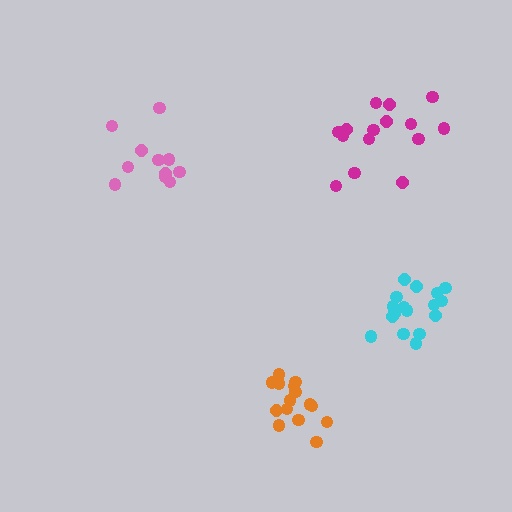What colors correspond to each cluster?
The clusters are colored: cyan, magenta, orange, pink.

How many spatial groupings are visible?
There are 4 spatial groupings.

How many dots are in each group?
Group 1: 17 dots, Group 2: 15 dots, Group 3: 15 dots, Group 4: 11 dots (58 total).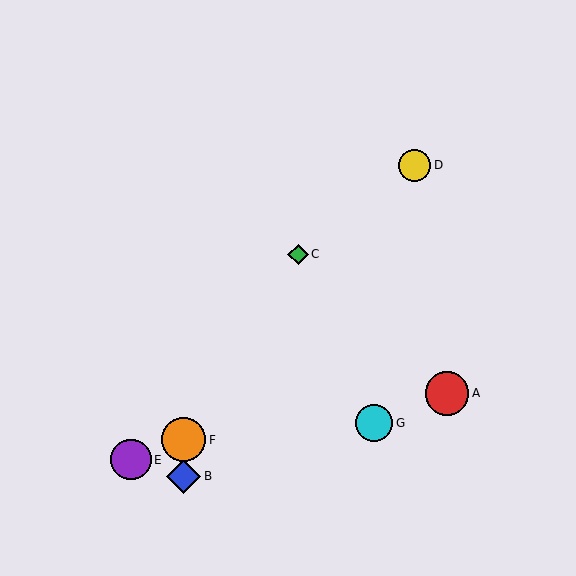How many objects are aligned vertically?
2 objects (B, F) are aligned vertically.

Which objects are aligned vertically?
Objects B, F are aligned vertically.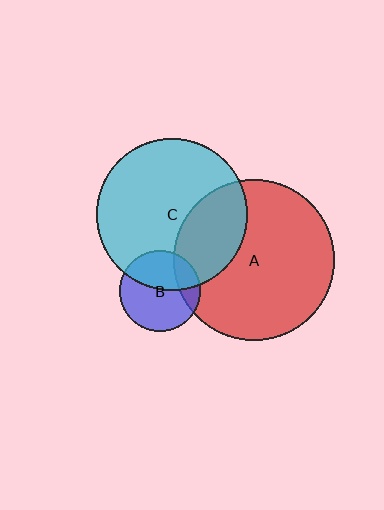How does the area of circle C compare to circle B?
Approximately 3.5 times.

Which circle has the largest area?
Circle A (red).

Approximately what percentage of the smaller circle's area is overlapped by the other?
Approximately 30%.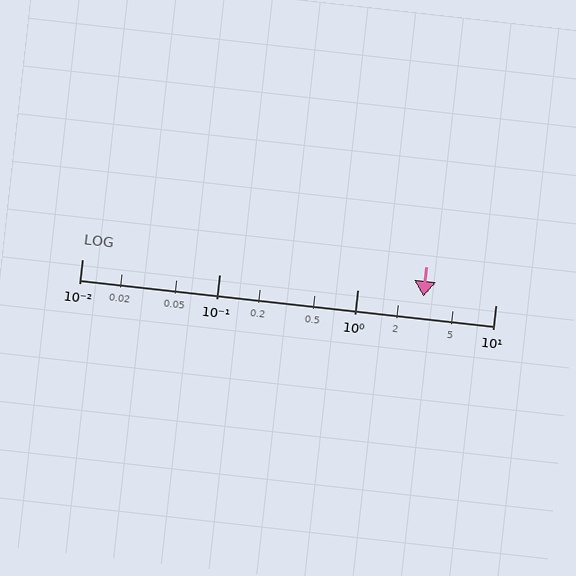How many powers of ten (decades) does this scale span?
The scale spans 3 decades, from 0.01 to 10.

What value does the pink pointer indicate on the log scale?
The pointer indicates approximately 3.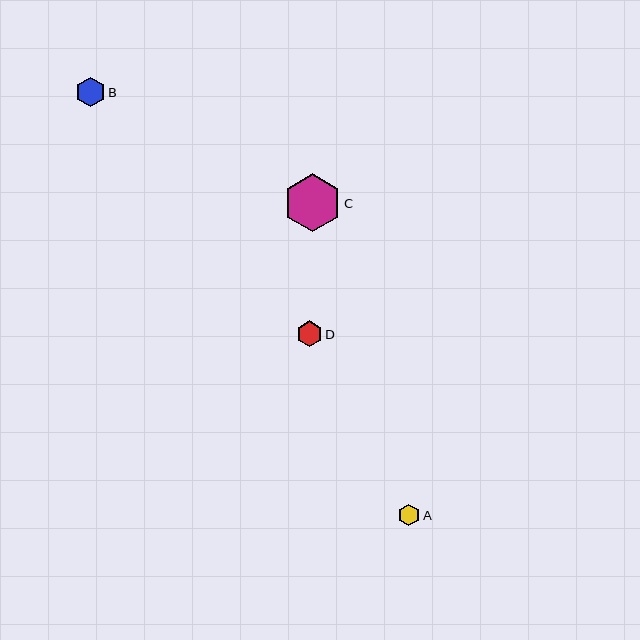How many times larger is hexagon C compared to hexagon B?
Hexagon C is approximately 2.0 times the size of hexagon B.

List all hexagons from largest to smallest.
From largest to smallest: C, B, D, A.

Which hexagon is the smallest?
Hexagon A is the smallest with a size of approximately 22 pixels.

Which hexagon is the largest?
Hexagon C is the largest with a size of approximately 58 pixels.